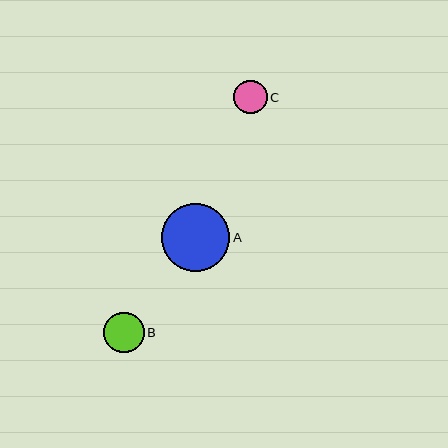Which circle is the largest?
Circle A is the largest with a size of approximately 68 pixels.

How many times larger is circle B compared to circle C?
Circle B is approximately 1.2 times the size of circle C.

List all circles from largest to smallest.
From largest to smallest: A, B, C.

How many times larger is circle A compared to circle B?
Circle A is approximately 1.7 times the size of circle B.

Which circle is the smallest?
Circle C is the smallest with a size of approximately 33 pixels.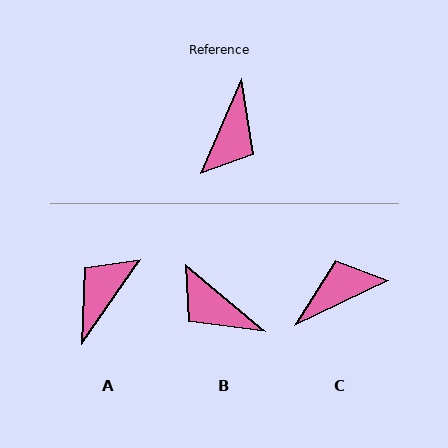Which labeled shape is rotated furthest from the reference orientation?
A, about 169 degrees away.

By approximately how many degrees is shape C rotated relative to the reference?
Approximately 139 degrees counter-clockwise.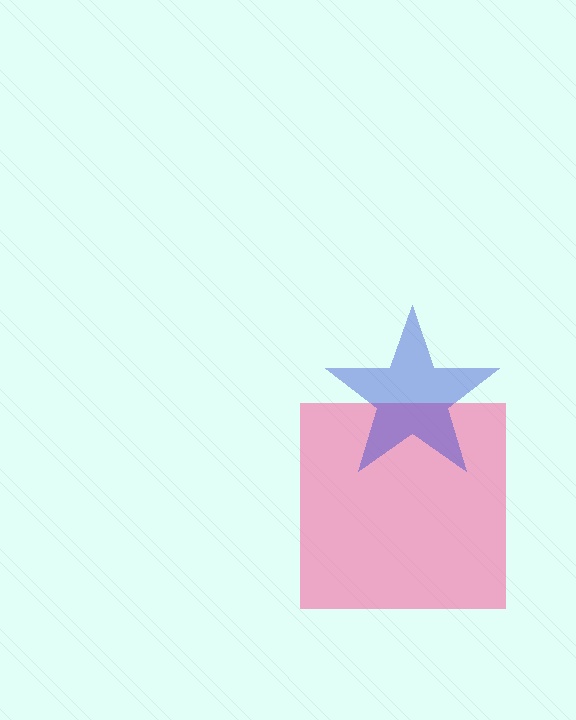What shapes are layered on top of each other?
The layered shapes are: a pink square, a blue star.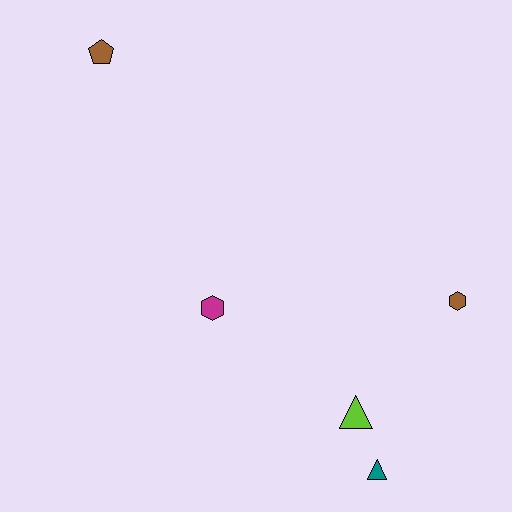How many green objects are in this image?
There are no green objects.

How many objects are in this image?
There are 5 objects.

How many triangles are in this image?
There are 2 triangles.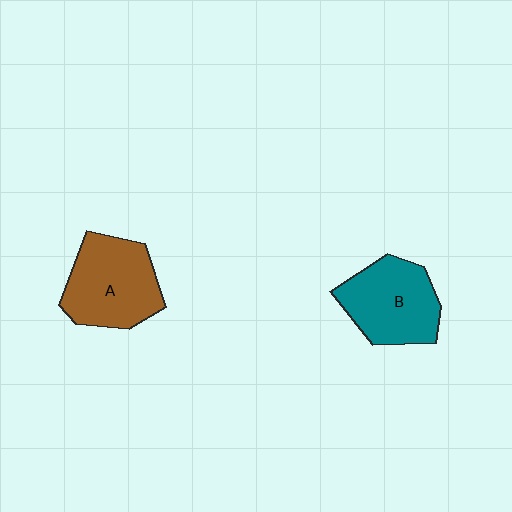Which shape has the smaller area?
Shape B (teal).